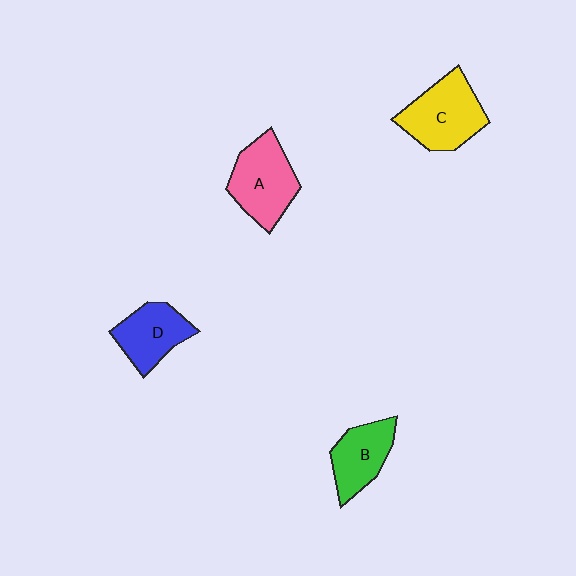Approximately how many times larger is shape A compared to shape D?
Approximately 1.2 times.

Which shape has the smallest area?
Shape B (green).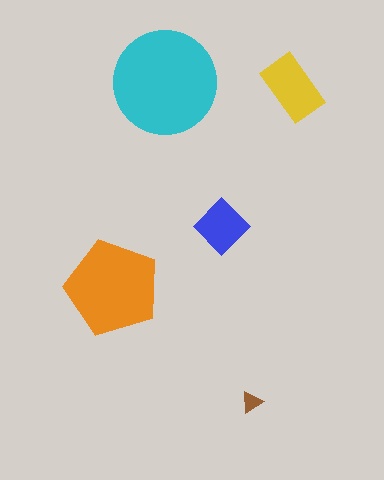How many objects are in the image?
There are 5 objects in the image.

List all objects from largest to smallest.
The cyan circle, the orange pentagon, the yellow rectangle, the blue diamond, the brown triangle.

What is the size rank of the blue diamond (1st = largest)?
4th.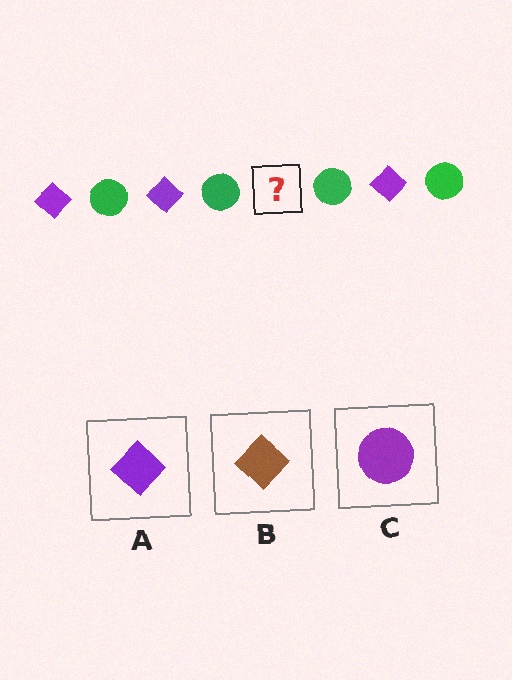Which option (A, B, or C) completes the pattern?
A.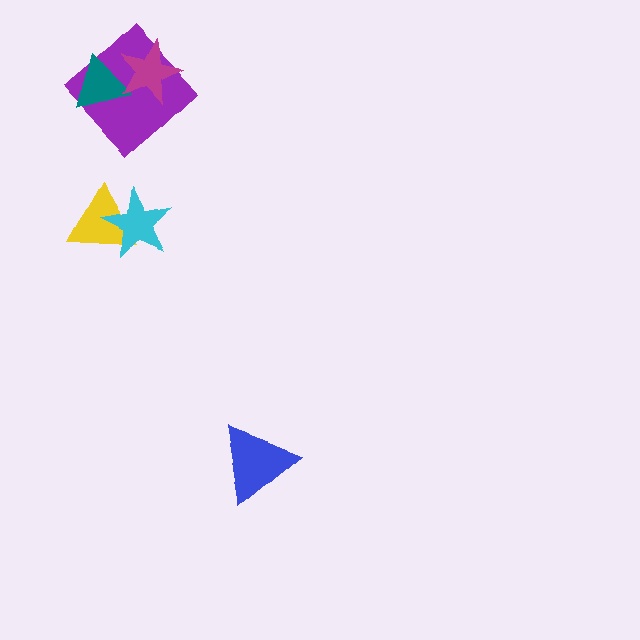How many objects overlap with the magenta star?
2 objects overlap with the magenta star.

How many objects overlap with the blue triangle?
0 objects overlap with the blue triangle.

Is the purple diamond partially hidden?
Yes, it is partially covered by another shape.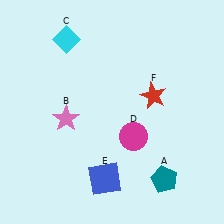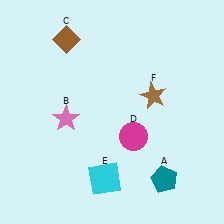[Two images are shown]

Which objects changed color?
C changed from cyan to brown. E changed from blue to cyan. F changed from red to brown.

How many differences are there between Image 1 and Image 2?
There are 3 differences between the two images.